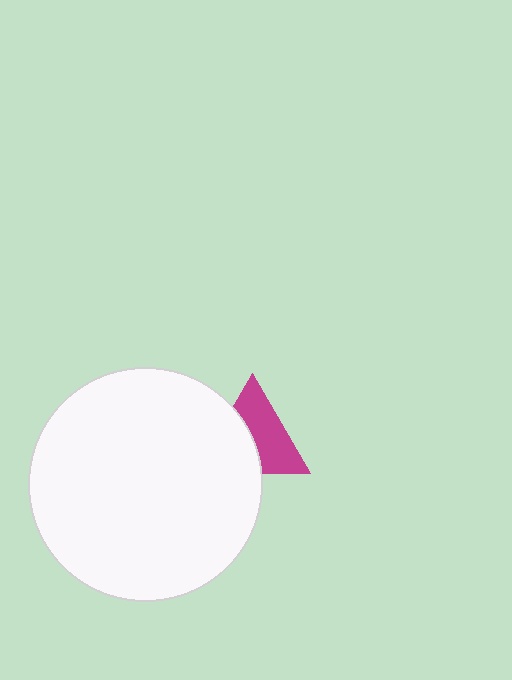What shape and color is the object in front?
The object in front is a white circle.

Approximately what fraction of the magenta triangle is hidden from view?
Roughly 44% of the magenta triangle is hidden behind the white circle.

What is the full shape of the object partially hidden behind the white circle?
The partially hidden object is a magenta triangle.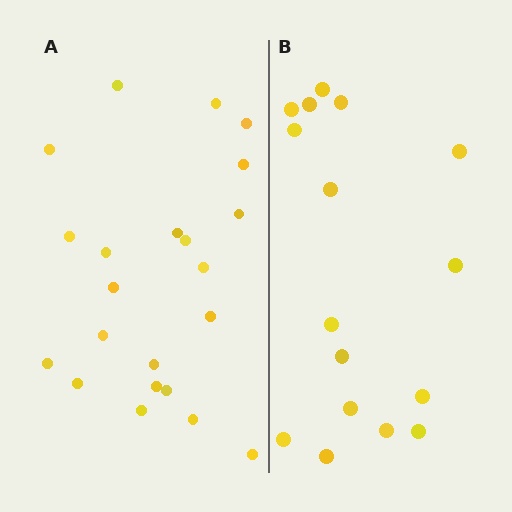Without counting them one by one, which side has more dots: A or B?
Region A (the left region) has more dots.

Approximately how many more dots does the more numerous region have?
Region A has about 6 more dots than region B.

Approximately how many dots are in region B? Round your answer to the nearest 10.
About 20 dots. (The exact count is 16, which rounds to 20.)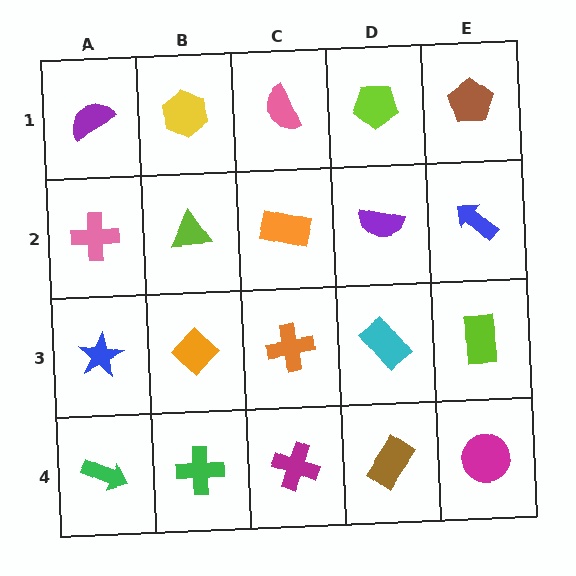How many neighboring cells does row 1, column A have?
2.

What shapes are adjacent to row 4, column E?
A lime rectangle (row 3, column E), a brown rectangle (row 4, column D).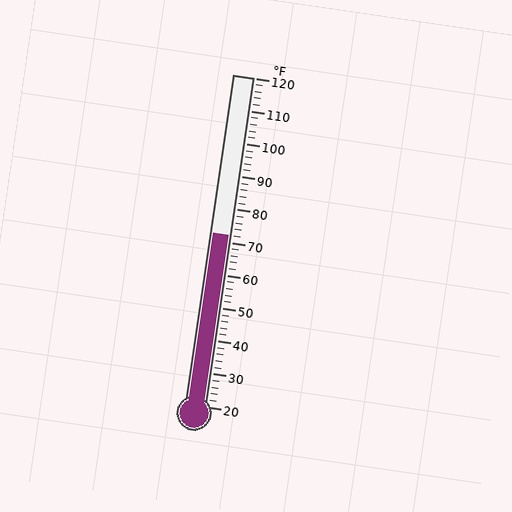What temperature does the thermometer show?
The thermometer shows approximately 72°F.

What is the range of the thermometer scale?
The thermometer scale ranges from 20°F to 120°F.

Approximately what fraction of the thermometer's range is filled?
The thermometer is filled to approximately 50% of its range.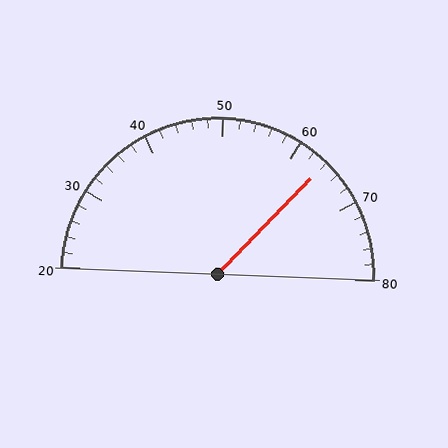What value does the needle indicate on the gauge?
The needle indicates approximately 64.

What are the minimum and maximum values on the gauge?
The gauge ranges from 20 to 80.